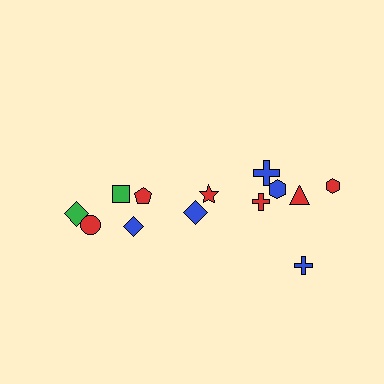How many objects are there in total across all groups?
There are 13 objects.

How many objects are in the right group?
There are 8 objects.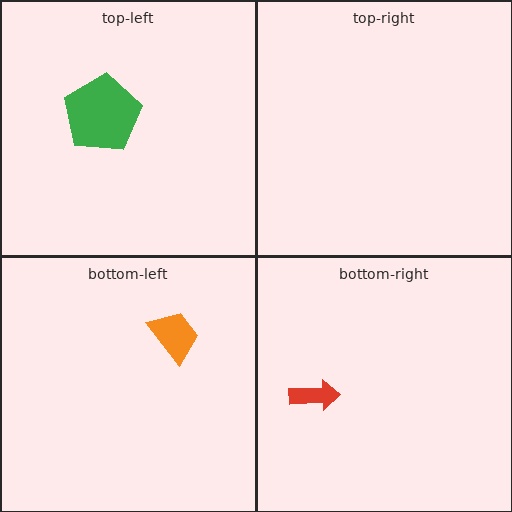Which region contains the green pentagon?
The top-left region.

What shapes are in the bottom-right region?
The red arrow.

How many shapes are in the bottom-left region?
1.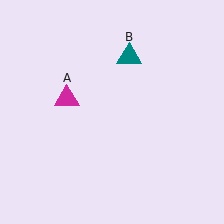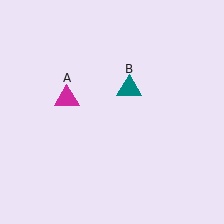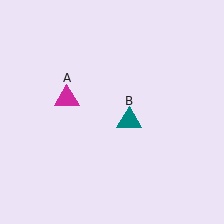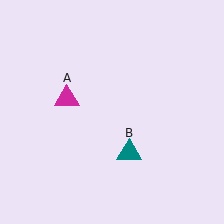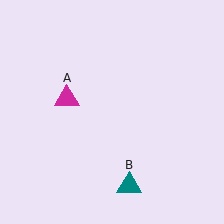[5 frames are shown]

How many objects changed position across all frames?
1 object changed position: teal triangle (object B).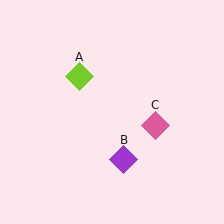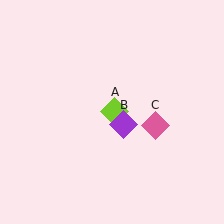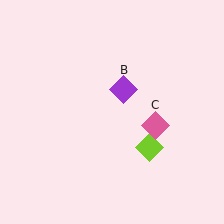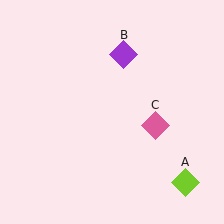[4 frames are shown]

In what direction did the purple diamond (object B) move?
The purple diamond (object B) moved up.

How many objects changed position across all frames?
2 objects changed position: lime diamond (object A), purple diamond (object B).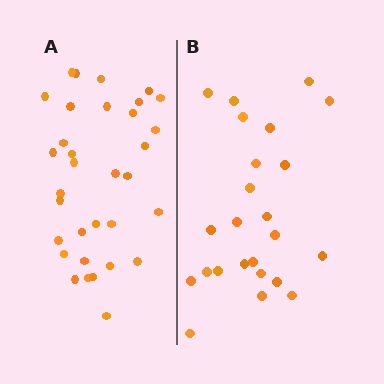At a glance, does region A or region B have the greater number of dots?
Region A (the left region) has more dots.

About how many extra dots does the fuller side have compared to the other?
Region A has roughly 8 or so more dots than region B.